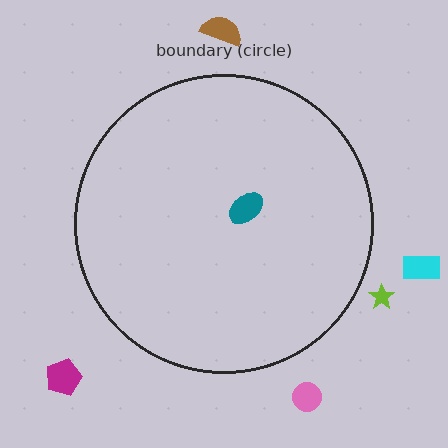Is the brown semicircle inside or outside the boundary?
Outside.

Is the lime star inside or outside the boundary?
Outside.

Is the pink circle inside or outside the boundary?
Outside.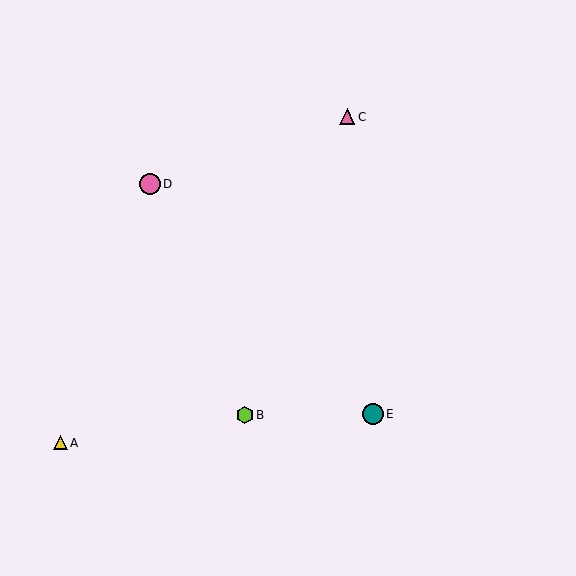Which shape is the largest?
The teal circle (labeled E) is the largest.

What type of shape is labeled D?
Shape D is a pink circle.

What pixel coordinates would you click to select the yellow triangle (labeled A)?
Click at (60, 443) to select the yellow triangle A.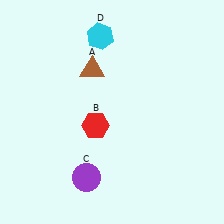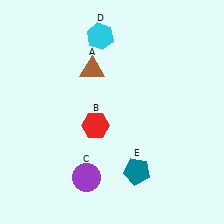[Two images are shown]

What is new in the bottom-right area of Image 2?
A teal pentagon (E) was added in the bottom-right area of Image 2.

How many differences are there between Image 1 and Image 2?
There is 1 difference between the two images.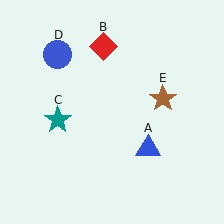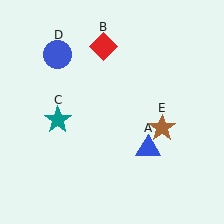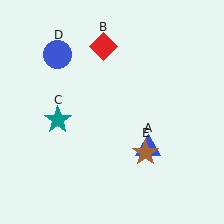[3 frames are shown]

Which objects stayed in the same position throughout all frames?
Blue triangle (object A) and red diamond (object B) and teal star (object C) and blue circle (object D) remained stationary.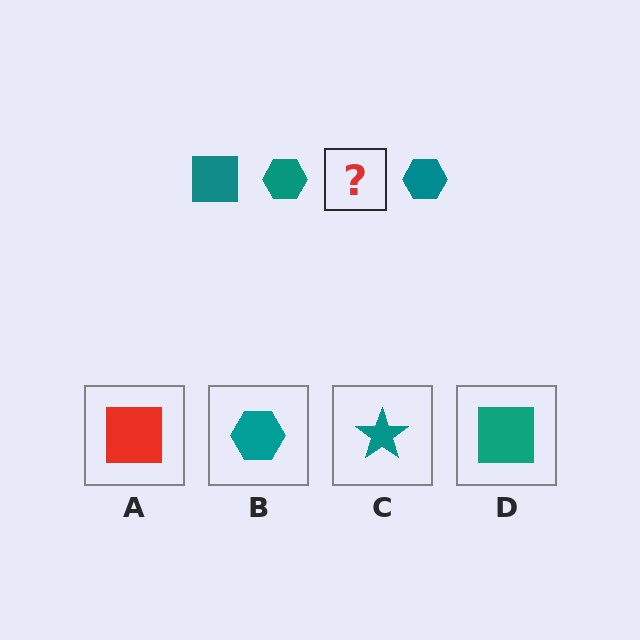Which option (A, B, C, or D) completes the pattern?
D.